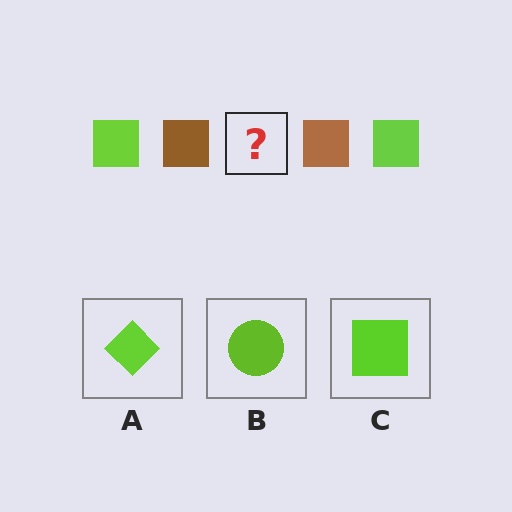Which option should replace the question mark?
Option C.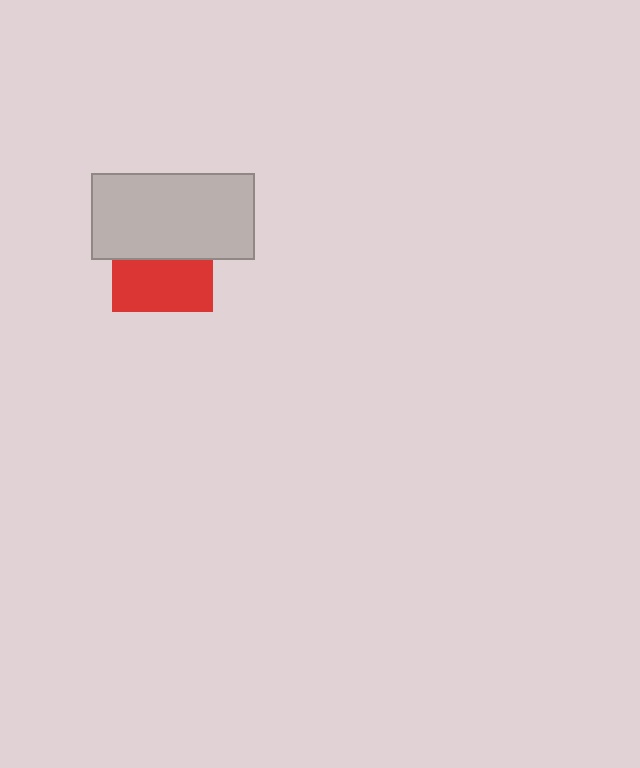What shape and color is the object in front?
The object in front is a light gray rectangle.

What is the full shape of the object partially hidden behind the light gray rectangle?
The partially hidden object is a red square.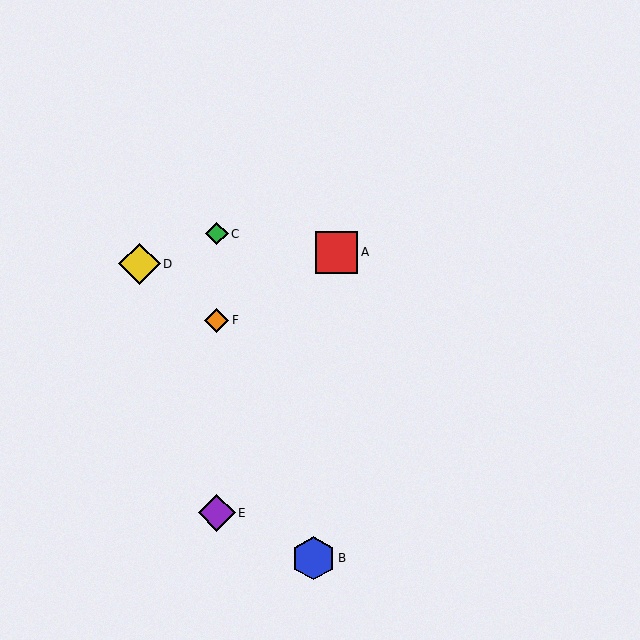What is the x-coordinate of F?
Object F is at x≈217.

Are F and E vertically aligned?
Yes, both are at x≈217.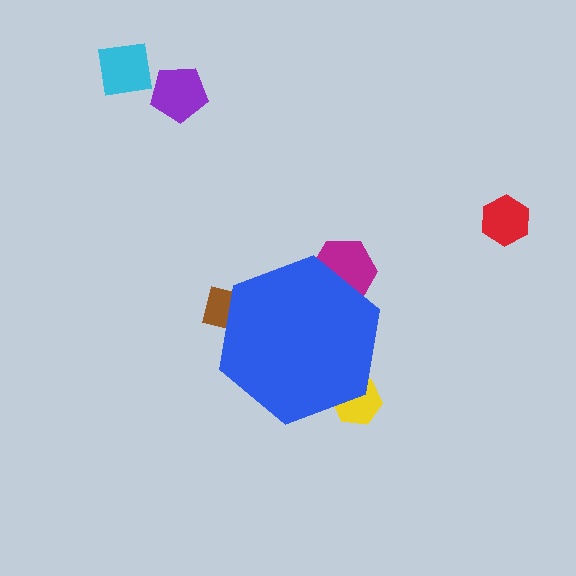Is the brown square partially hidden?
Yes, the brown square is partially hidden behind the blue hexagon.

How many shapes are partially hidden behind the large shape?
3 shapes are partially hidden.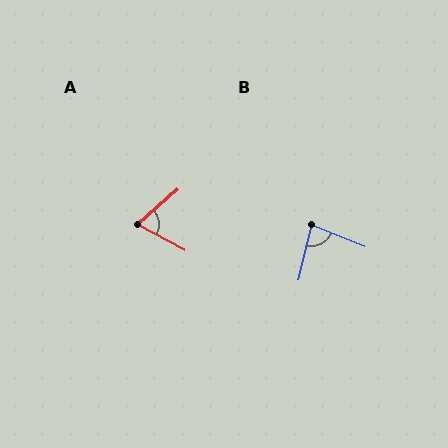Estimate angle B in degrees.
Approximately 83 degrees.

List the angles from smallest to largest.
A (70°), B (83°).